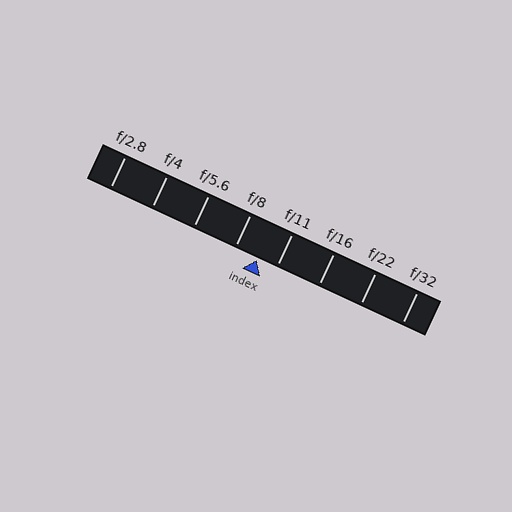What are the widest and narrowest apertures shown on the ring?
The widest aperture shown is f/2.8 and the narrowest is f/32.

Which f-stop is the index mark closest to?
The index mark is closest to f/11.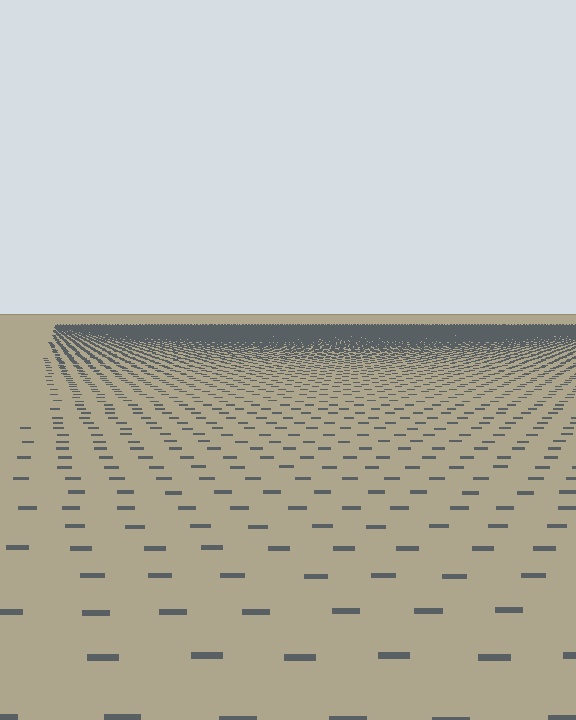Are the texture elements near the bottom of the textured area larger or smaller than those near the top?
Larger. Near the bottom, elements are closer to the viewer and appear at a bigger on-screen size.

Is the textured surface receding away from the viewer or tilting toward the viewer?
The surface is receding away from the viewer. Texture elements get smaller and denser toward the top.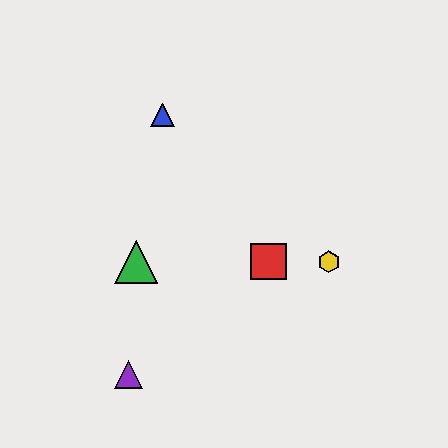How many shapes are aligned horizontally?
3 shapes (the red square, the green triangle, the yellow hexagon) are aligned horizontally.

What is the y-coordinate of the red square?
The red square is at y≈262.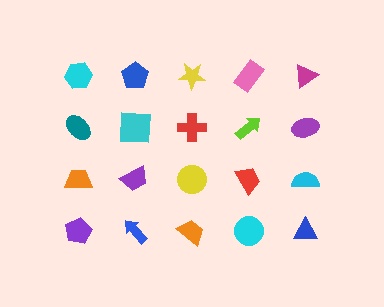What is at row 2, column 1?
A teal ellipse.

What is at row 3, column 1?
An orange trapezoid.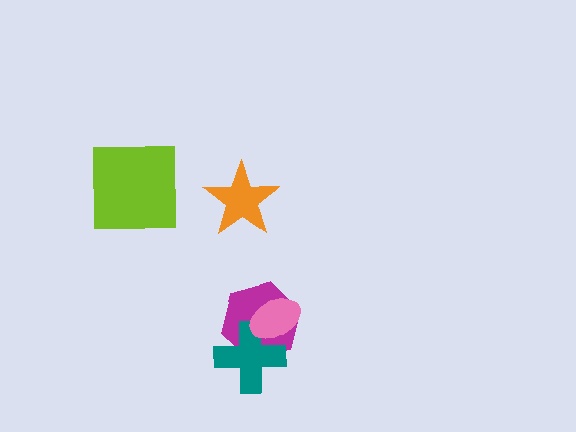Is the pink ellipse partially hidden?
No, no other shape covers it.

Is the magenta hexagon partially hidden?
Yes, it is partially covered by another shape.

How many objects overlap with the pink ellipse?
2 objects overlap with the pink ellipse.